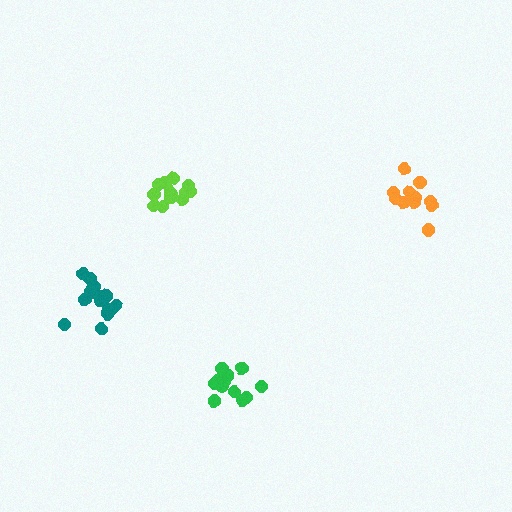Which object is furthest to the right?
The orange cluster is rightmost.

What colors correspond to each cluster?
The clusters are colored: lime, green, teal, orange.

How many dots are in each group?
Group 1: 14 dots, Group 2: 12 dots, Group 3: 16 dots, Group 4: 11 dots (53 total).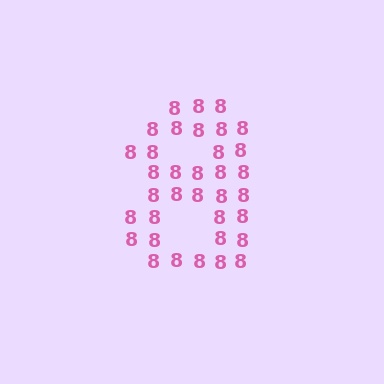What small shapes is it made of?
It is made of small digit 8's.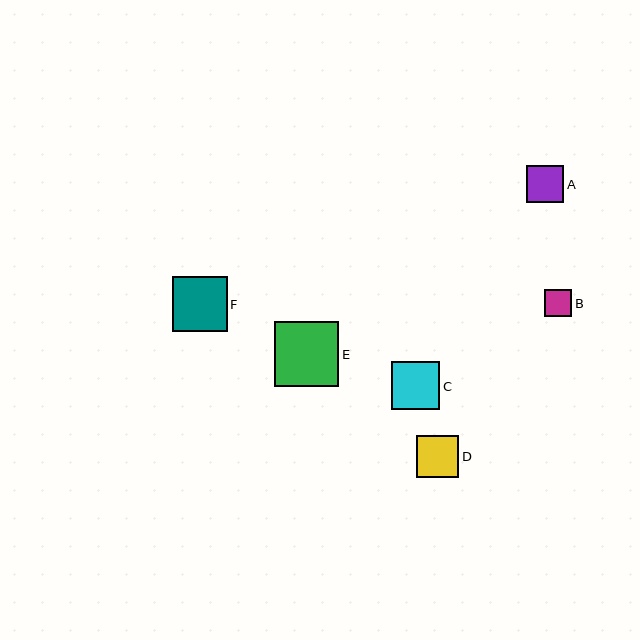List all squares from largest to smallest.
From largest to smallest: E, F, C, D, A, B.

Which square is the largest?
Square E is the largest with a size of approximately 64 pixels.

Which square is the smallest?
Square B is the smallest with a size of approximately 27 pixels.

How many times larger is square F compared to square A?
Square F is approximately 1.5 times the size of square A.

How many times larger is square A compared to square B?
Square A is approximately 1.4 times the size of square B.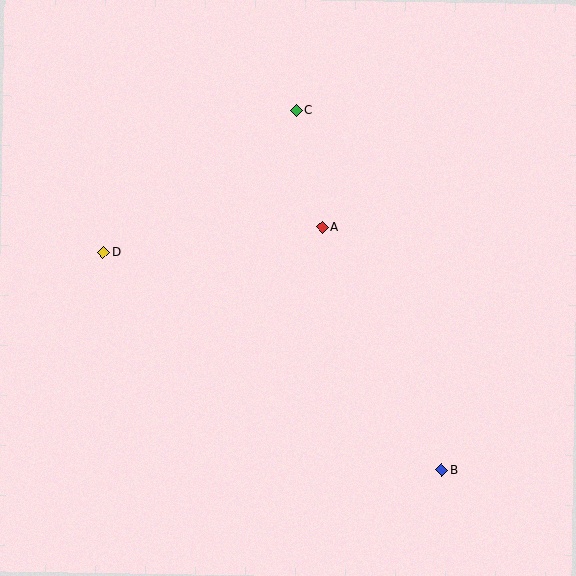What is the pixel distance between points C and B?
The distance between C and B is 388 pixels.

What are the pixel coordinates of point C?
Point C is at (296, 110).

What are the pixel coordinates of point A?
Point A is at (322, 227).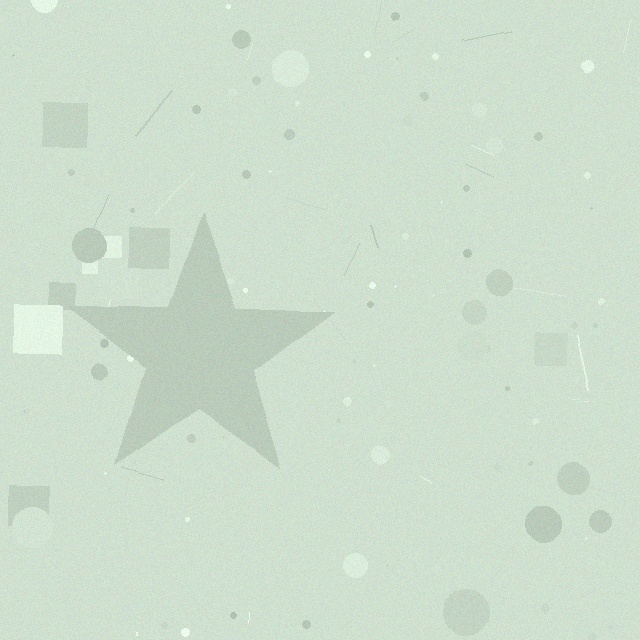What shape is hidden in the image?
A star is hidden in the image.